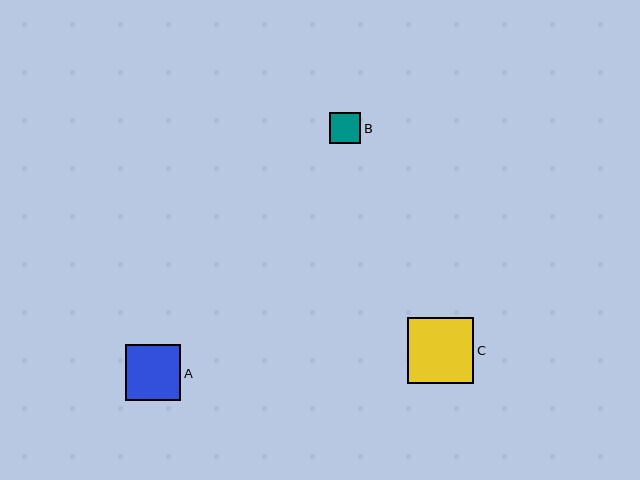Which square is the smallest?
Square B is the smallest with a size of approximately 31 pixels.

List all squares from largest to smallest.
From largest to smallest: C, A, B.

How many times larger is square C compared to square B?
Square C is approximately 2.2 times the size of square B.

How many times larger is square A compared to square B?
Square A is approximately 1.8 times the size of square B.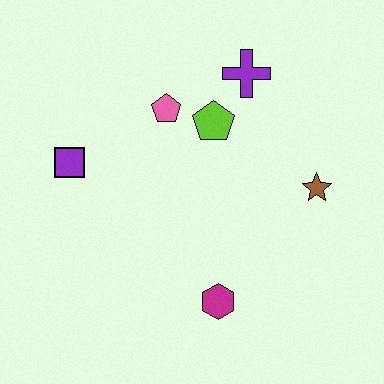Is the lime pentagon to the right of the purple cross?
No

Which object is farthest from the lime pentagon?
The magenta hexagon is farthest from the lime pentagon.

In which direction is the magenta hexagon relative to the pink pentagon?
The magenta hexagon is below the pink pentagon.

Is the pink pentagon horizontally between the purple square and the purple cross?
Yes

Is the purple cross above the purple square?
Yes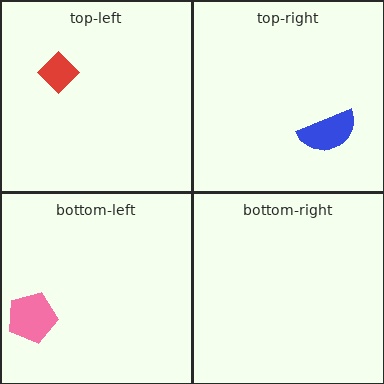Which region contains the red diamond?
The top-left region.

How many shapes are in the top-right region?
1.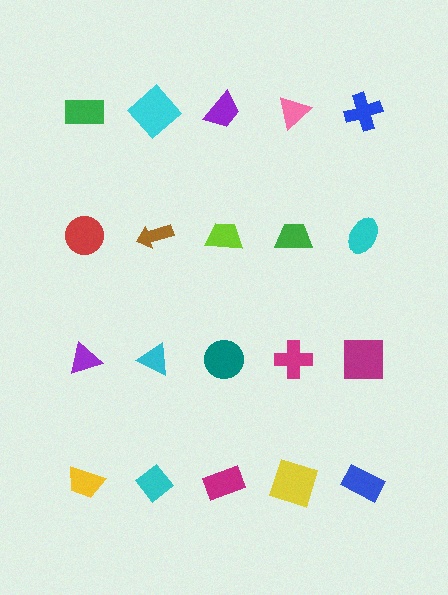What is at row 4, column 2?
A cyan diamond.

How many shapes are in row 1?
5 shapes.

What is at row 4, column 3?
A magenta rectangle.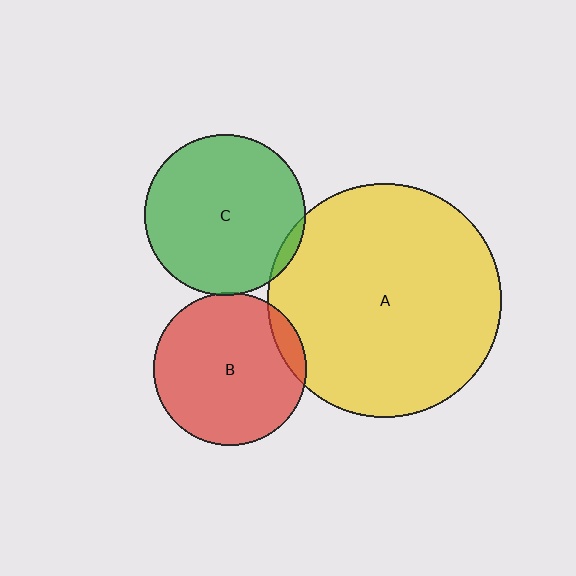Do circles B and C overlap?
Yes.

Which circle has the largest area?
Circle A (yellow).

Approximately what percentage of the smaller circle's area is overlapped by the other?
Approximately 5%.